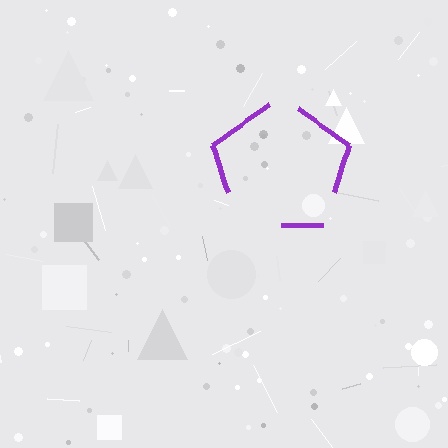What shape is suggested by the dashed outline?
The dashed outline suggests a pentagon.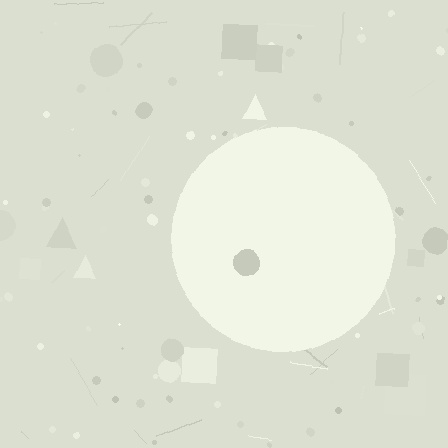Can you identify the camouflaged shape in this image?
The camouflaged shape is a circle.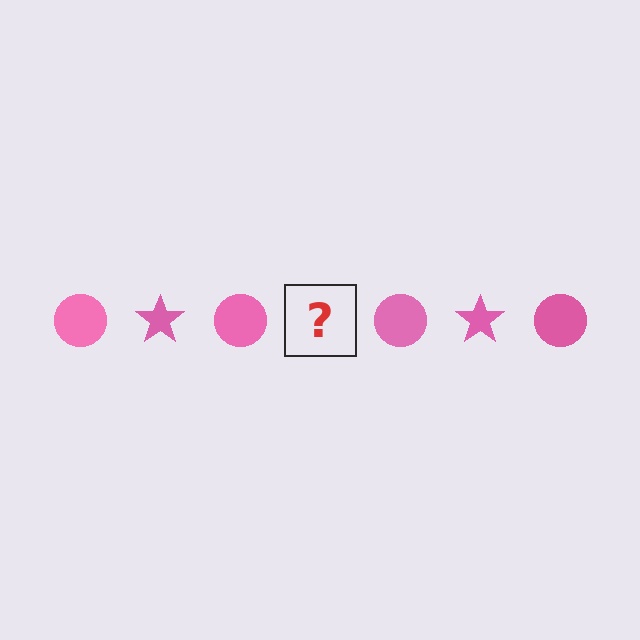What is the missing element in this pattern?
The missing element is a pink star.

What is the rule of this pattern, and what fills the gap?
The rule is that the pattern cycles through circle, star shapes in pink. The gap should be filled with a pink star.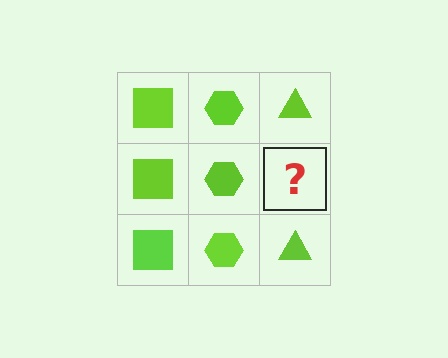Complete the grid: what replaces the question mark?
The question mark should be replaced with a lime triangle.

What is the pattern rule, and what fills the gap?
The rule is that each column has a consistent shape. The gap should be filled with a lime triangle.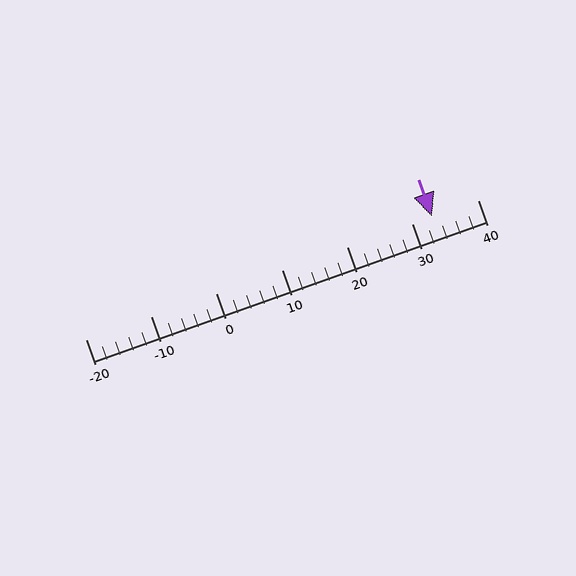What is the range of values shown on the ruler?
The ruler shows values from -20 to 40.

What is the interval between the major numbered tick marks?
The major tick marks are spaced 10 units apart.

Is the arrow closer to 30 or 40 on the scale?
The arrow is closer to 30.